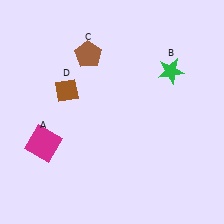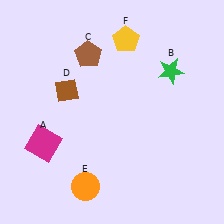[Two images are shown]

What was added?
An orange circle (E), a yellow pentagon (F) were added in Image 2.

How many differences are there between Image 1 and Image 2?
There are 2 differences between the two images.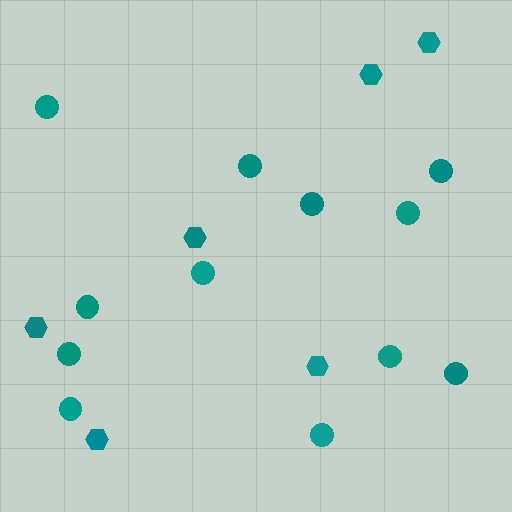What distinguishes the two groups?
There are 2 groups: one group of circles (12) and one group of hexagons (6).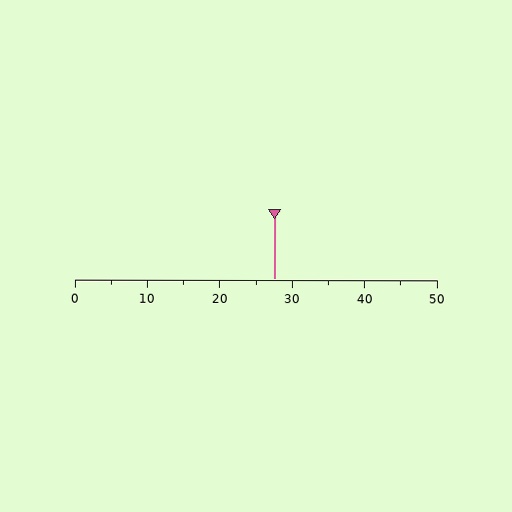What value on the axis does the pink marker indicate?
The marker indicates approximately 27.5.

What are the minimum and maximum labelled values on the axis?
The axis runs from 0 to 50.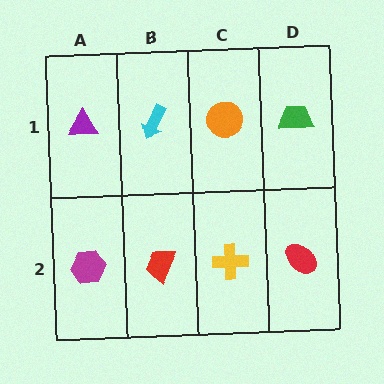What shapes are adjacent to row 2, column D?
A green trapezoid (row 1, column D), a yellow cross (row 2, column C).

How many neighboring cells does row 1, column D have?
2.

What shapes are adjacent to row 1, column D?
A red ellipse (row 2, column D), an orange circle (row 1, column C).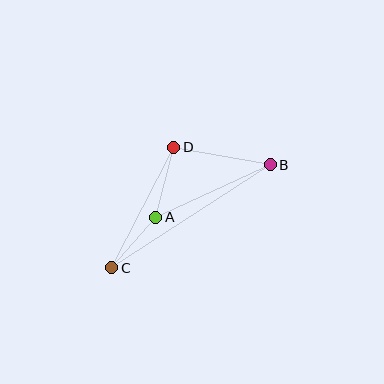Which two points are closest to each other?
Points A and C are closest to each other.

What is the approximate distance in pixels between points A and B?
The distance between A and B is approximately 126 pixels.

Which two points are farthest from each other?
Points B and C are farthest from each other.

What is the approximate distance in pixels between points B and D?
The distance between B and D is approximately 98 pixels.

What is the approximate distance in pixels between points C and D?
The distance between C and D is approximately 136 pixels.